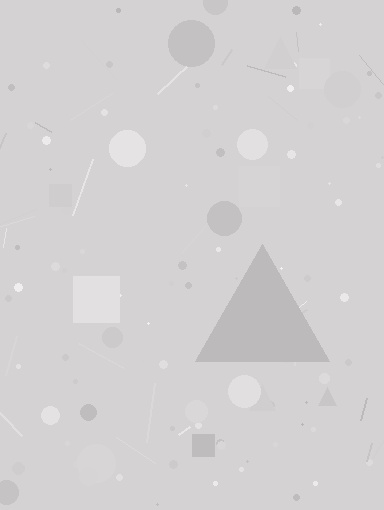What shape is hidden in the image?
A triangle is hidden in the image.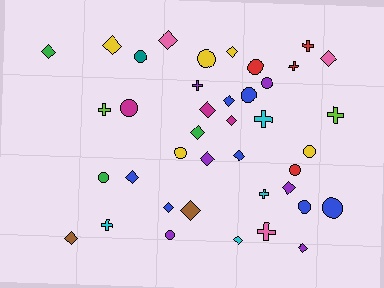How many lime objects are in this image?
There are 2 lime objects.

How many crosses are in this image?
There are 9 crosses.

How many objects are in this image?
There are 40 objects.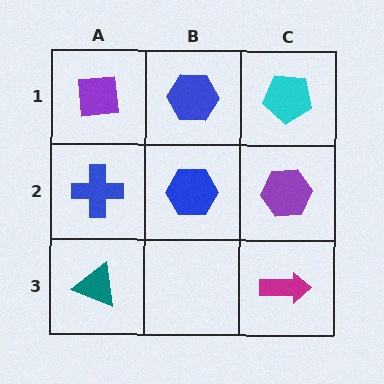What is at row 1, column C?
A cyan pentagon.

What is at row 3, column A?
A teal triangle.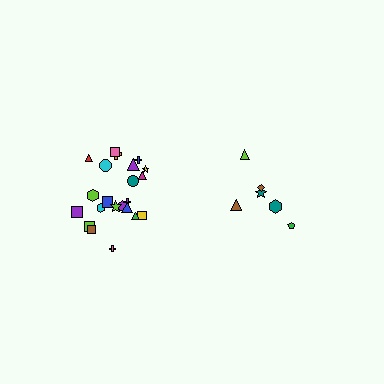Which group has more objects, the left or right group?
The left group.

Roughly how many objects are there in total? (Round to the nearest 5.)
Roughly 30 objects in total.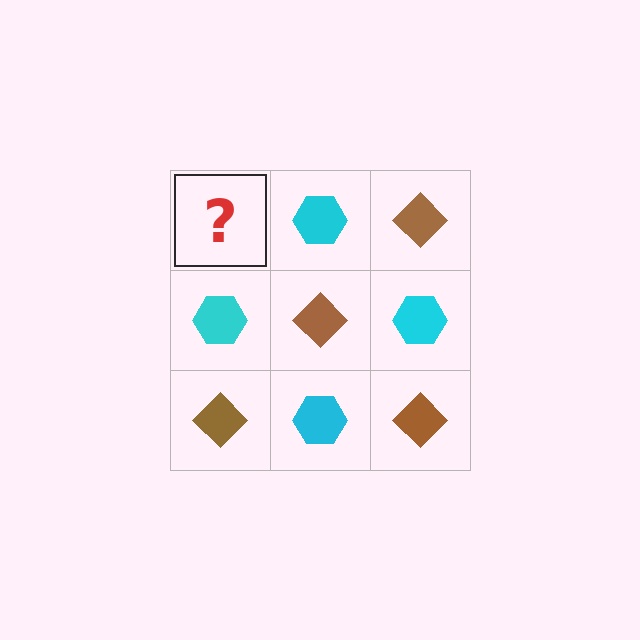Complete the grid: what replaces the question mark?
The question mark should be replaced with a brown diamond.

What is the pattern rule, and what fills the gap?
The rule is that it alternates brown diamond and cyan hexagon in a checkerboard pattern. The gap should be filled with a brown diamond.